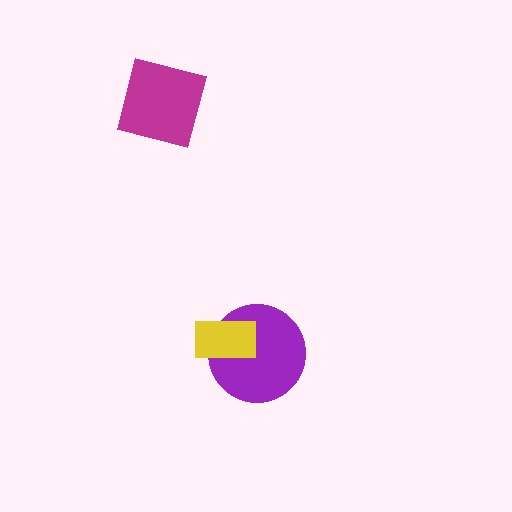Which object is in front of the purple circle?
The yellow rectangle is in front of the purple circle.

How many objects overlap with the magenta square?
0 objects overlap with the magenta square.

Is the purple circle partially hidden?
Yes, it is partially covered by another shape.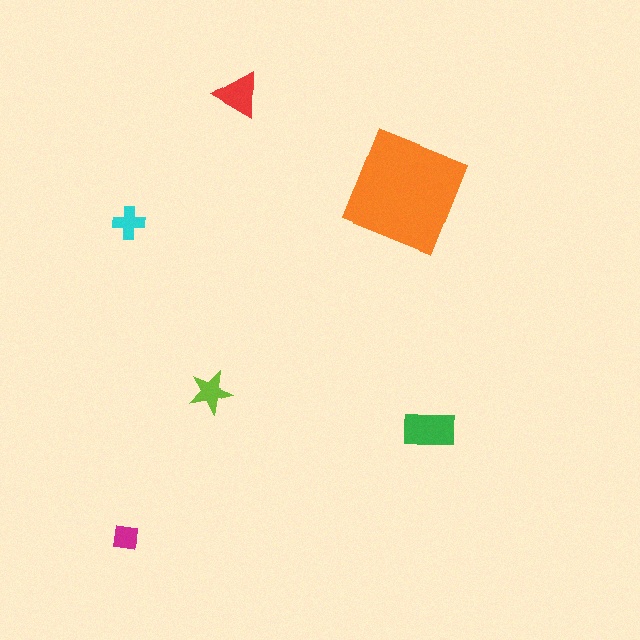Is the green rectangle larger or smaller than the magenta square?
Larger.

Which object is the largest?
The orange square.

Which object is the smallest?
The magenta square.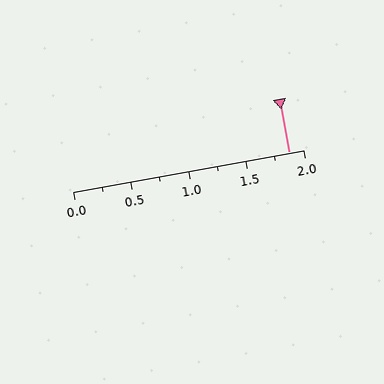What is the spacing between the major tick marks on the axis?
The major ticks are spaced 0.5 apart.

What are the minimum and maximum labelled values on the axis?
The axis runs from 0.0 to 2.0.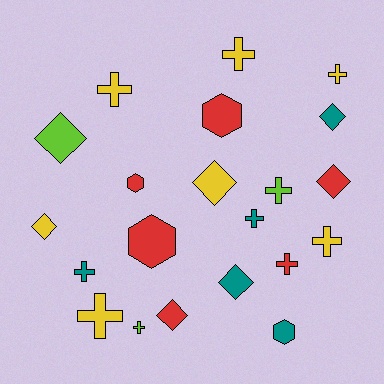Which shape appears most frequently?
Cross, with 10 objects.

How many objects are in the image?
There are 21 objects.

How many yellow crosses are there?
There are 5 yellow crosses.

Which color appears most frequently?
Yellow, with 7 objects.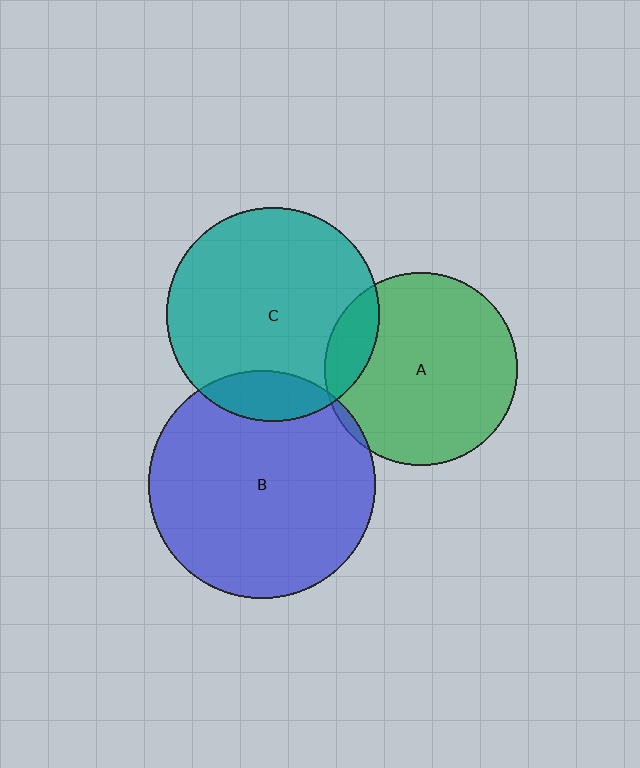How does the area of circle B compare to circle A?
Approximately 1.4 times.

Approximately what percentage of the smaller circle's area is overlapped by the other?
Approximately 5%.